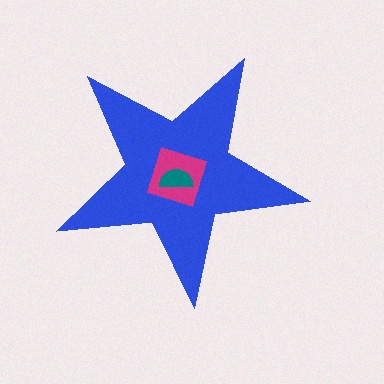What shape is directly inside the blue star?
The magenta square.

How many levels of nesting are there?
3.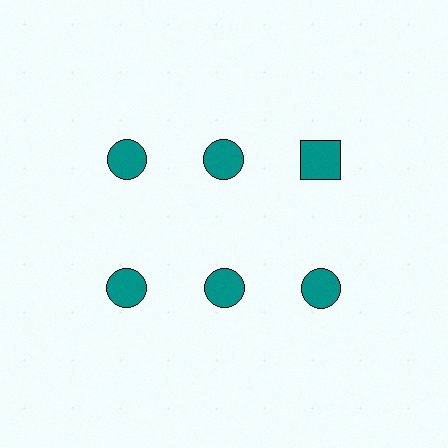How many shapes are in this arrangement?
There are 6 shapes arranged in a grid pattern.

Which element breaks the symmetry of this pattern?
The teal square in the top row, center column breaks the symmetry. All other shapes are teal circles.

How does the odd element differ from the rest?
It has a different shape: square instead of circle.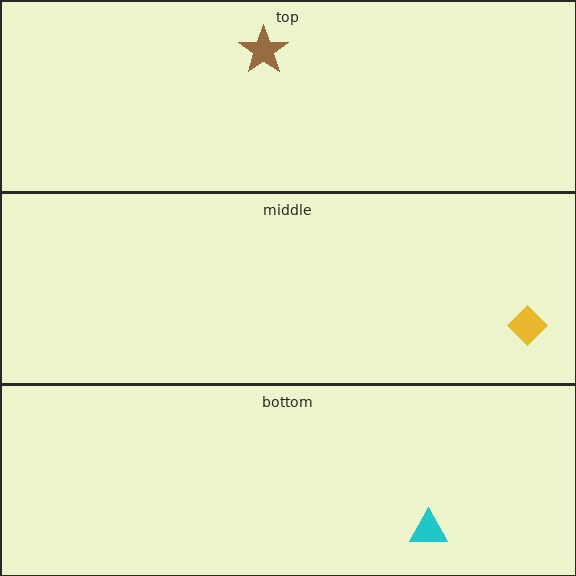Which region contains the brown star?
The top region.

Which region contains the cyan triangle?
The bottom region.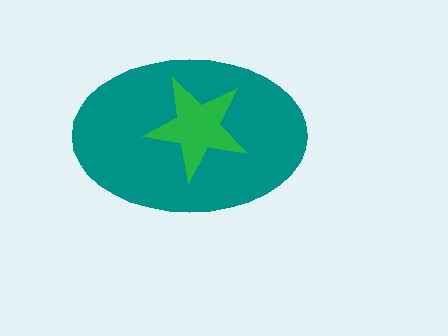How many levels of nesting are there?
2.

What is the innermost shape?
The green star.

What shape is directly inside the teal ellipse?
The green star.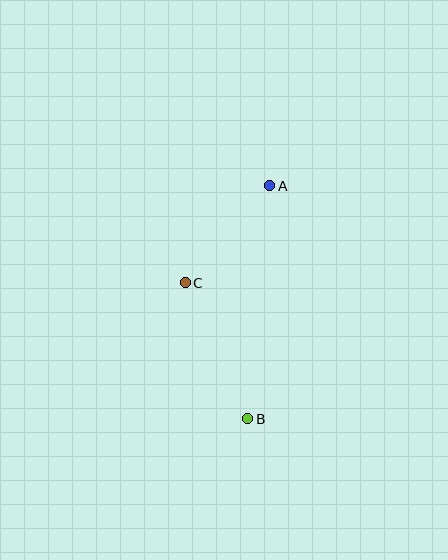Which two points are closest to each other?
Points A and C are closest to each other.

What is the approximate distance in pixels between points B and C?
The distance between B and C is approximately 150 pixels.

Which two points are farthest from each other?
Points A and B are farthest from each other.